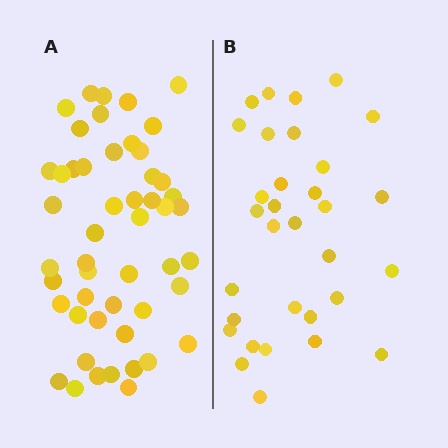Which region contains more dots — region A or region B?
Region A (the left region) has more dots.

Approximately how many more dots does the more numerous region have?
Region A has approximately 20 more dots than region B.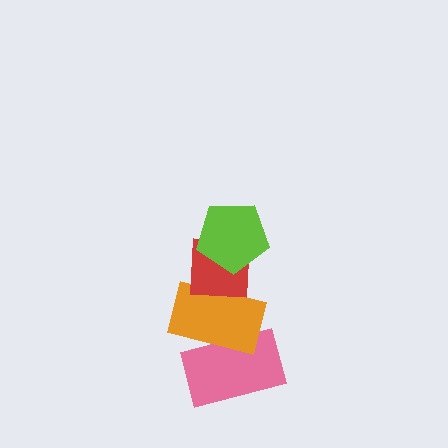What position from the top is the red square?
The red square is 2nd from the top.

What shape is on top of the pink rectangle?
The orange rectangle is on top of the pink rectangle.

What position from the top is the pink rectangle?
The pink rectangle is 4th from the top.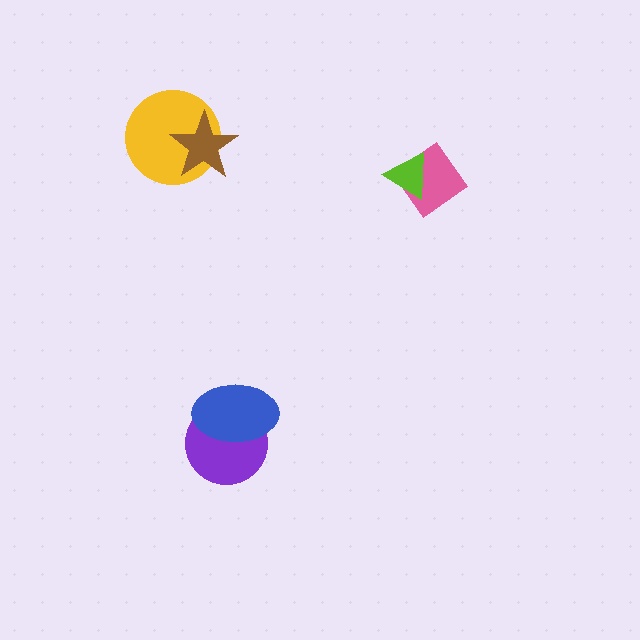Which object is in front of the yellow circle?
The brown star is in front of the yellow circle.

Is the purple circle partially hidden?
Yes, it is partially covered by another shape.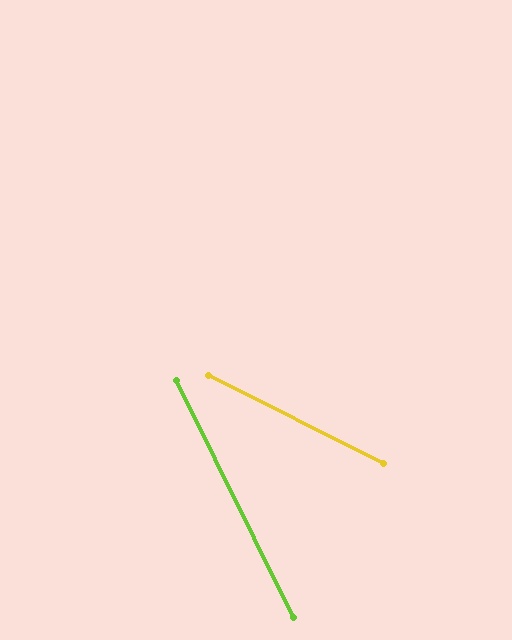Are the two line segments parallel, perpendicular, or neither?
Neither parallel nor perpendicular — they differ by about 37°.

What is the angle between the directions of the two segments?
Approximately 37 degrees.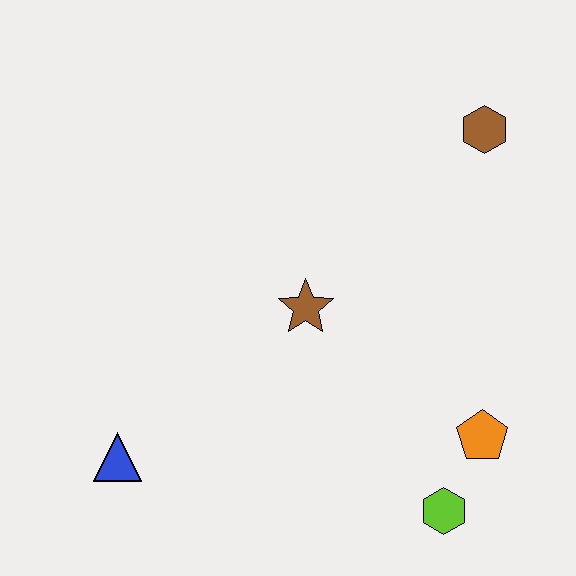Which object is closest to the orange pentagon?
The lime hexagon is closest to the orange pentagon.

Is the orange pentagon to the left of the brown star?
No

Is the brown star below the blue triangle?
No